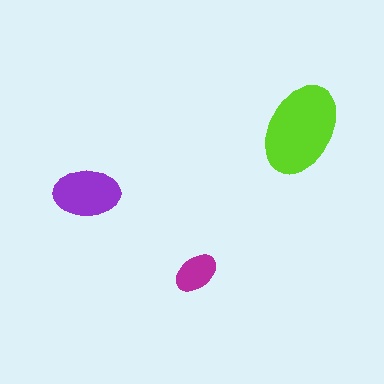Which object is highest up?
The lime ellipse is topmost.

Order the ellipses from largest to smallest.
the lime one, the purple one, the magenta one.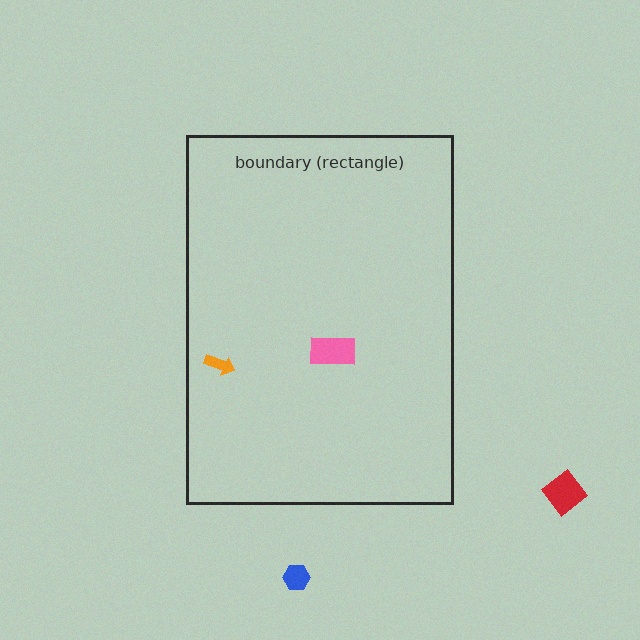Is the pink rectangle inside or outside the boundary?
Inside.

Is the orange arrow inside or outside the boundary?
Inside.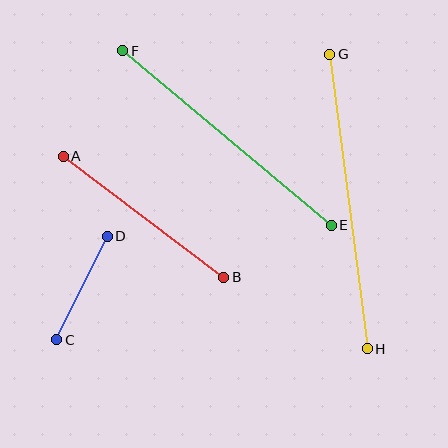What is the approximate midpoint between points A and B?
The midpoint is at approximately (144, 217) pixels.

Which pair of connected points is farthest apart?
Points G and H are farthest apart.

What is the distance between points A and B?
The distance is approximately 201 pixels.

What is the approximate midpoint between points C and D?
The midpoint is at approximately (82, 288) pixels.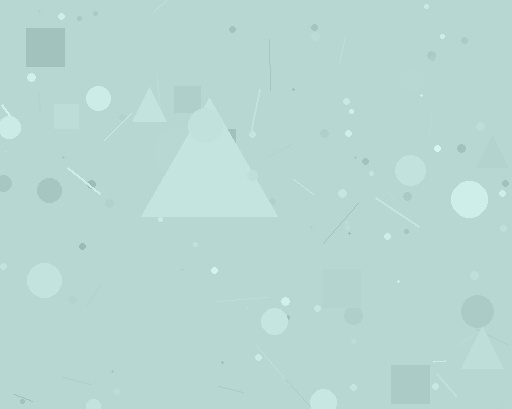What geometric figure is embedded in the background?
A triangle is embedded in the background.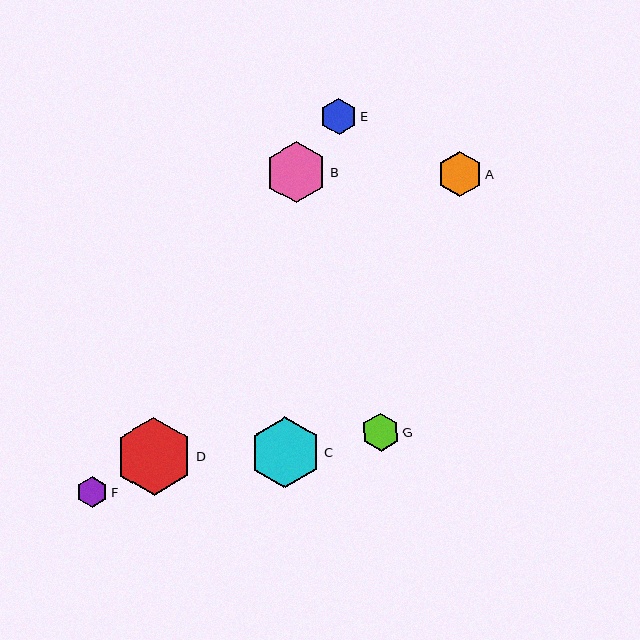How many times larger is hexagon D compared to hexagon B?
Hexagon D is approximately 1.3 times the size of hexagon B.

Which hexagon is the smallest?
Hexagon F is the smallest with a size of approximately 31 pixels.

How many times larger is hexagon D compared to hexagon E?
Hexagon D is approximately 2.1 times the size of hexagon E.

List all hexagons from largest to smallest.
From largest to smallest: D, C, B, A, G, E, F.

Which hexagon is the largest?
Hexagon D is the largest with a size of approximately 78 pixels.